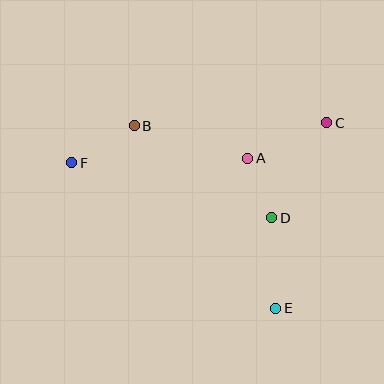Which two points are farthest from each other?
Points C and F are farthest from each other.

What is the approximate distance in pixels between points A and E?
The distance between A and E is approximately 153 pixels.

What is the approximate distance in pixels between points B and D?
The distance between B and D is approximately 165 pixels.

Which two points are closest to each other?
Points A and D are closest to each other.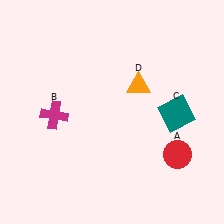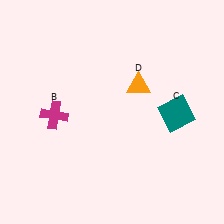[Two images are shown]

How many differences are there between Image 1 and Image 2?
There is 1 difference between the two images.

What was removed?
The red circle (A) was removed in Image 2.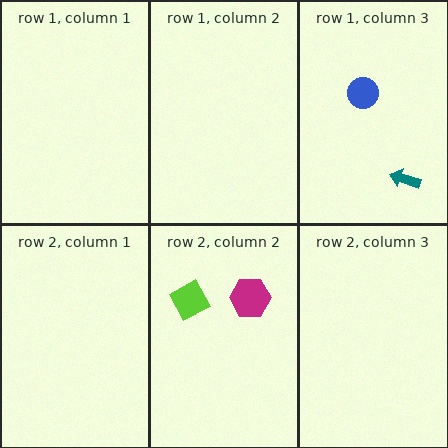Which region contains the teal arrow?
The row 1, column 3 region.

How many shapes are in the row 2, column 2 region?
2.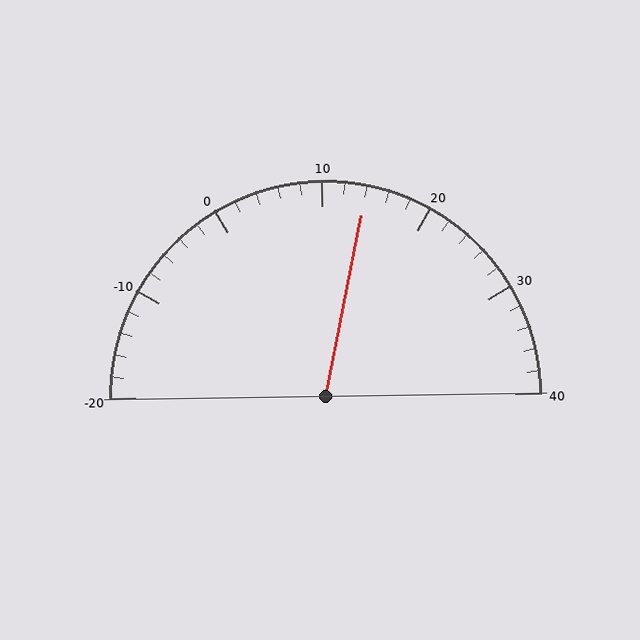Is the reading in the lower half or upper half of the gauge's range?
The reading is in the upper half of the range (-20 to 40).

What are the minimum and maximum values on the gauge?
The gauge ranges from -20 to 40.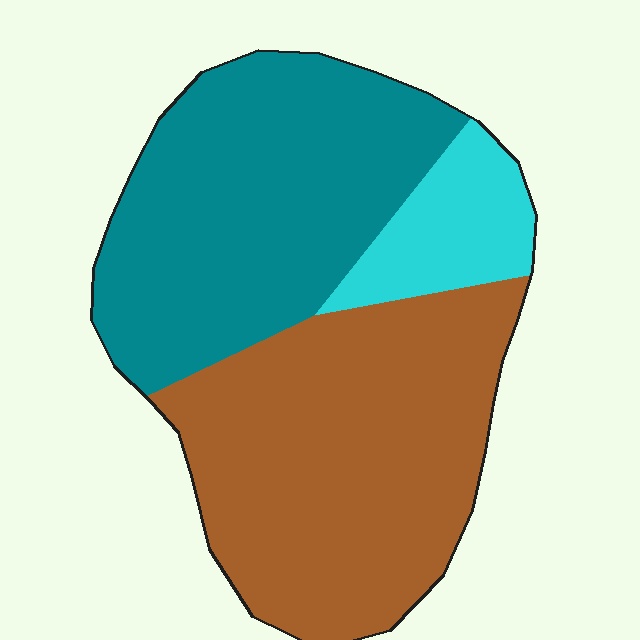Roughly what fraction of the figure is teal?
Teal covers 42% of the figure.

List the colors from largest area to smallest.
From largest to smallest: brown, teal, cyan.